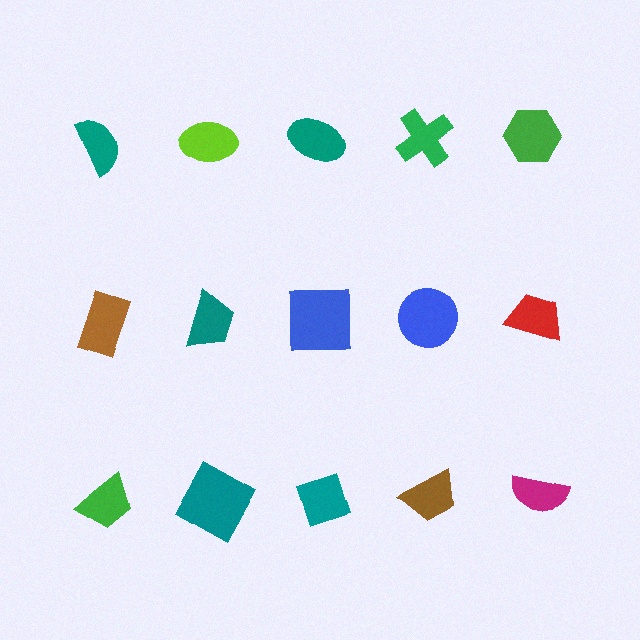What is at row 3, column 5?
A magenta semicircle.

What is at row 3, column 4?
A brown trapezoid.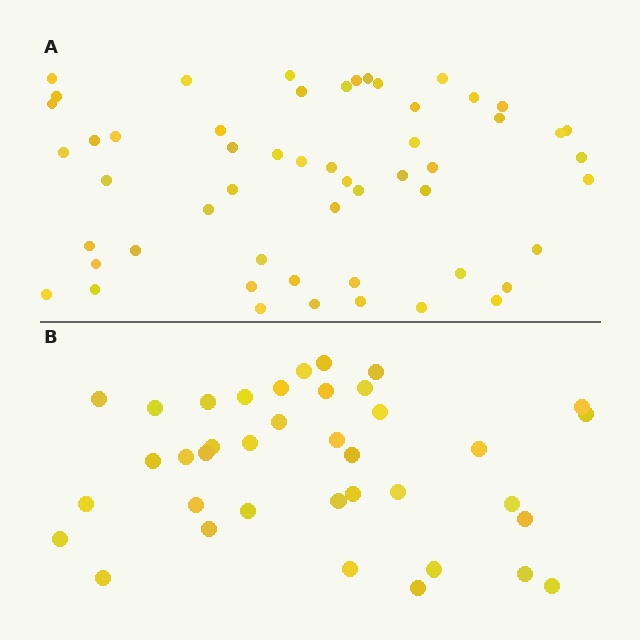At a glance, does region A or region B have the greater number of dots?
Region A (the top region) has more dots.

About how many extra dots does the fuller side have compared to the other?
Region A has approximately 15 more dots than region B.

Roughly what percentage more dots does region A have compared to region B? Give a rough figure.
About 40% more.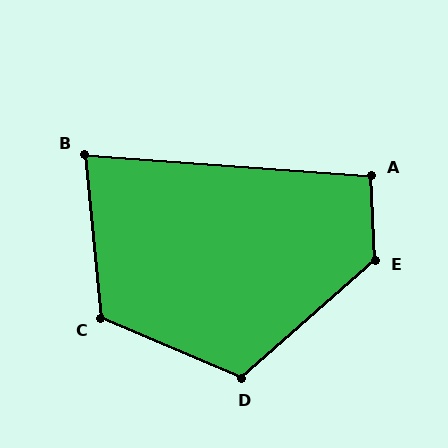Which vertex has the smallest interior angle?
B, at approximately 80 degrees.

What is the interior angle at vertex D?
Approximately 115 degrees (obtuse).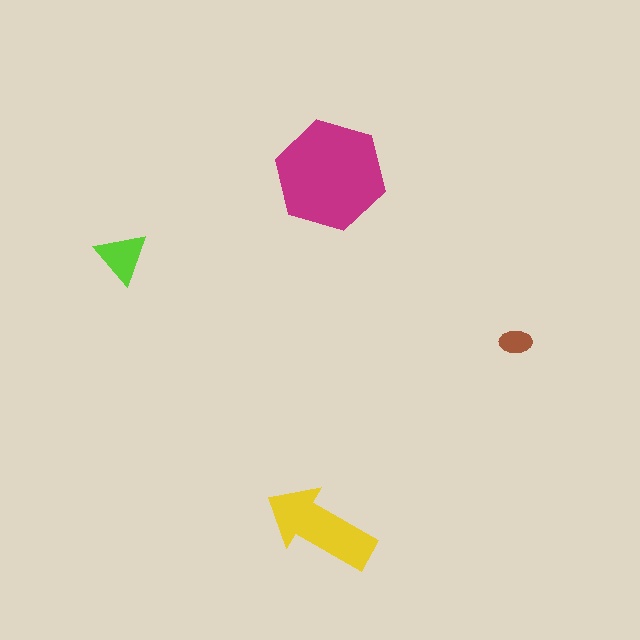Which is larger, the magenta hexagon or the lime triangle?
The magenta hexagon.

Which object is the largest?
The magenta hexagon.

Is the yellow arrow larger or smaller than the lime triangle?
Larger.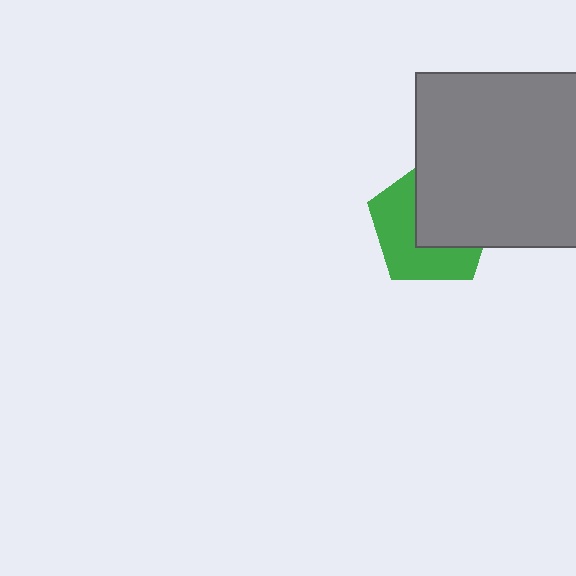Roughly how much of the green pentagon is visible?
About half of it is visible (roughly 50%).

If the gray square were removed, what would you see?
You would see the complete green pentagon.